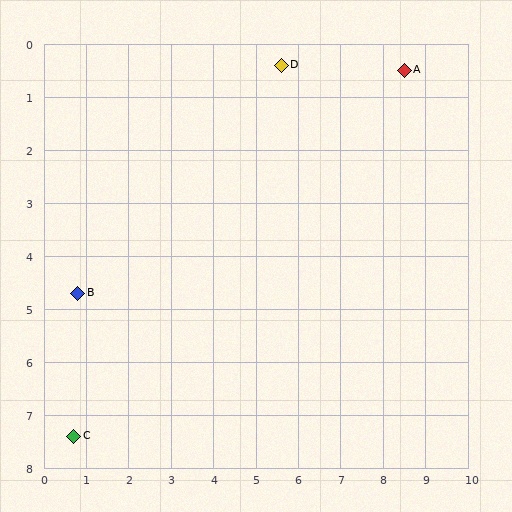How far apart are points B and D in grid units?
Points B and D are about 6.4 grid units apart.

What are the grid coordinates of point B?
Point B is at approximately (0.8, 4.7).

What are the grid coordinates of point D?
Point D is at approximately (5.6, 0.4).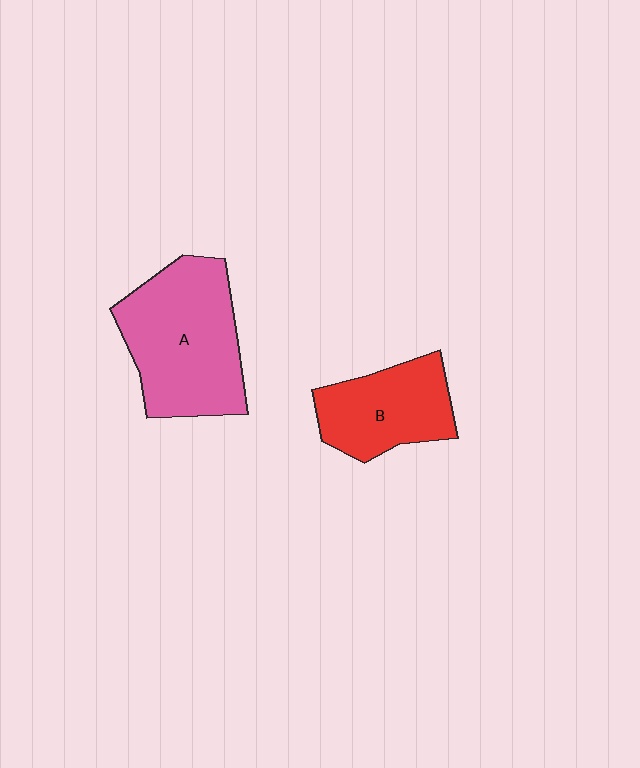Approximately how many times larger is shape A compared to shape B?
Approximately 1.5 times.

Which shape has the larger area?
Shape A (pink).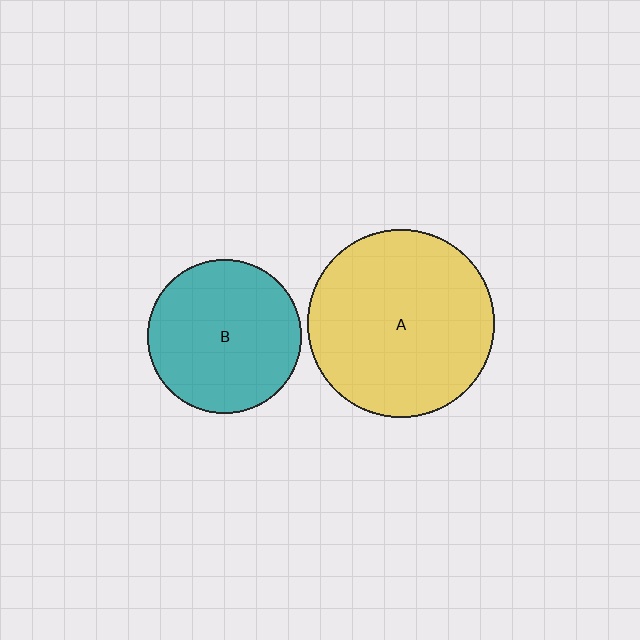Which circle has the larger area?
Circle A (yellow).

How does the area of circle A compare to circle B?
Approximately 1.5 times.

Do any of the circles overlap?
No, none of the circles overlap.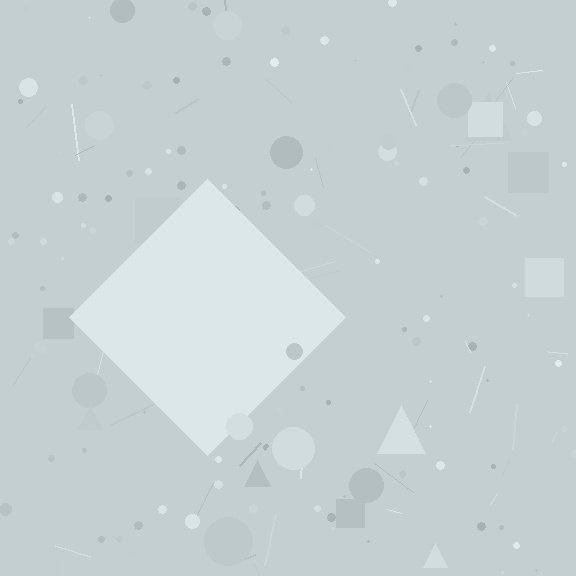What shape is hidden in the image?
A diamond is hidden in the image.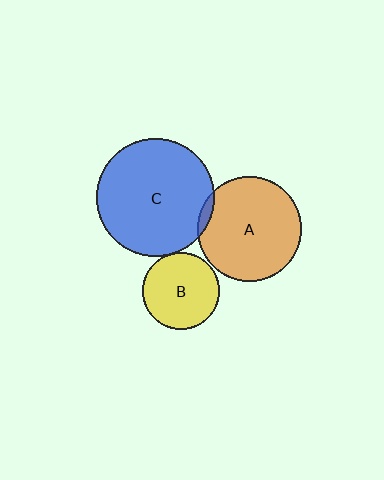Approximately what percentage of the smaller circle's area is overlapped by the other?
Approximately 5%.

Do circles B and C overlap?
Yes.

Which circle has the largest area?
Circle C (blue).